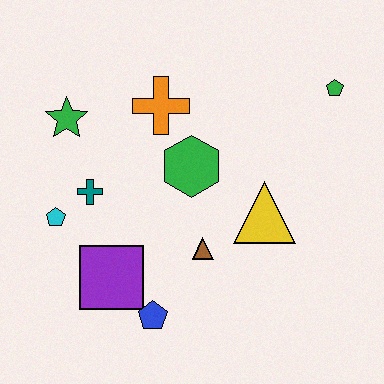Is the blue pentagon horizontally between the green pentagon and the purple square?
Yes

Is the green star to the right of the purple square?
No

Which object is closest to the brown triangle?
The yellow triangle is closest to the brown triangle.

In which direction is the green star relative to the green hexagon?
The green star is to the left of the green hexagon.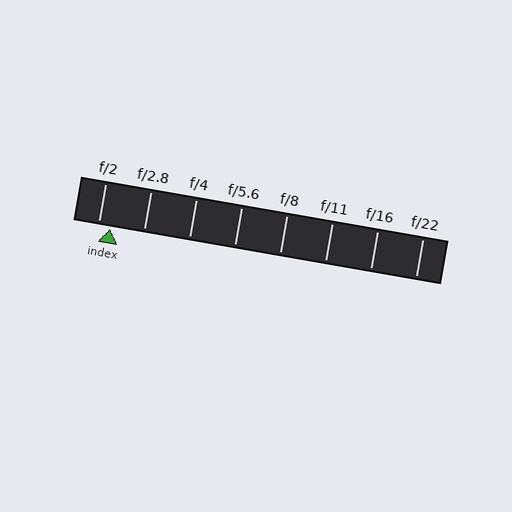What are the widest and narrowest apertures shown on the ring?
The widest aperture shown is f/2 and the narrowest is f/22.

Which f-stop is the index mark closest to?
The index mark is closest to f/2.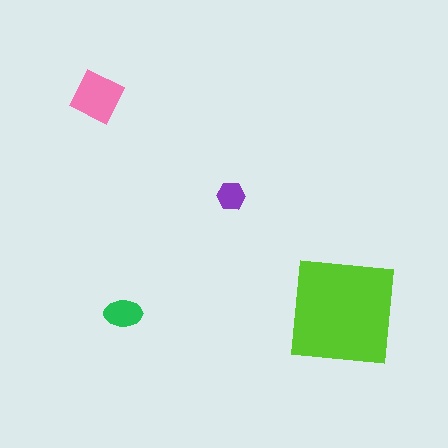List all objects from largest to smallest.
The lime square, the pink diamond, the green ellipse, the purple hexagon.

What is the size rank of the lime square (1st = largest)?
1st.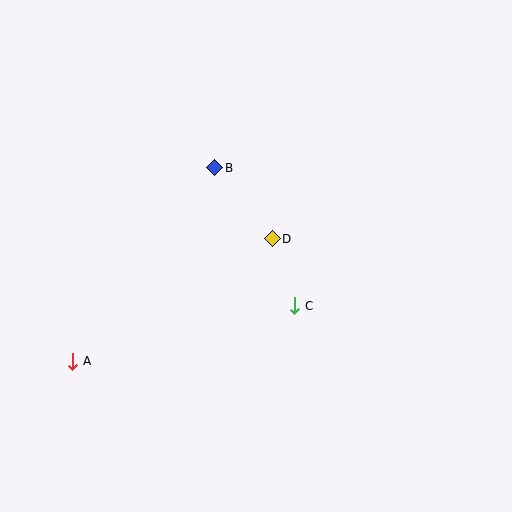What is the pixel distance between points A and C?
The distance between A and C is 229 pixels.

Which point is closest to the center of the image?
Point D at (272, 239) is closest to the center.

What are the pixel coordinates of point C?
Point C is at (295, 306).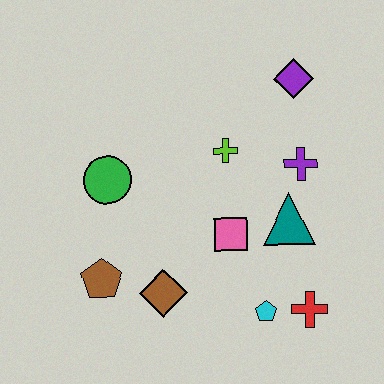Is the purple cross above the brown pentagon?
Yes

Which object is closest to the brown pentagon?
The brown diamond is closest to the brown pentagon.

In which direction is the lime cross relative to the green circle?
The lime cross is to the right of the green circle.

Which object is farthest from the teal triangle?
The brown pentagon is farthest from the teal triangle.